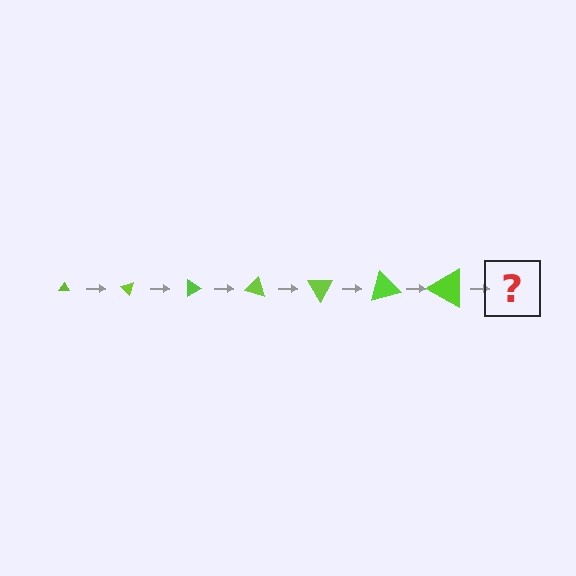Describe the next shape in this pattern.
It should be a triangle, larger than the previous one and rotated 315 degrees from the start.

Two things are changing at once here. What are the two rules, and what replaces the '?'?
The two rules are that the triangle grows larger each step and it rotates 45 degrees each step. The '?' should be a triangle, larger than the previous one and rotated 315 degrees from the start.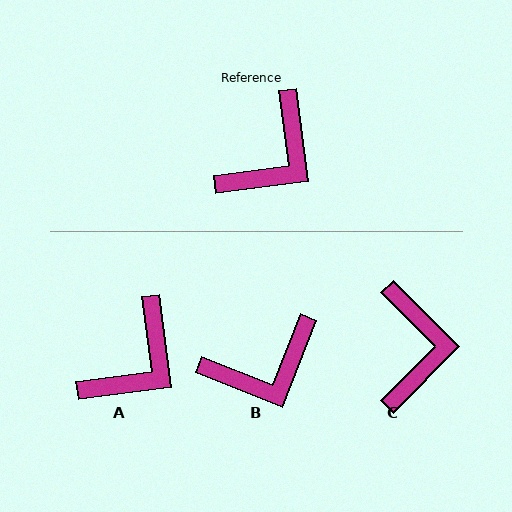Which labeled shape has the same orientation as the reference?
A.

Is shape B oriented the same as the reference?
No, it is off by about 29 degrees.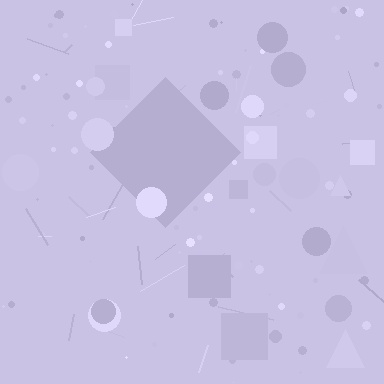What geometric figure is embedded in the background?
A diamond is embedded in the background.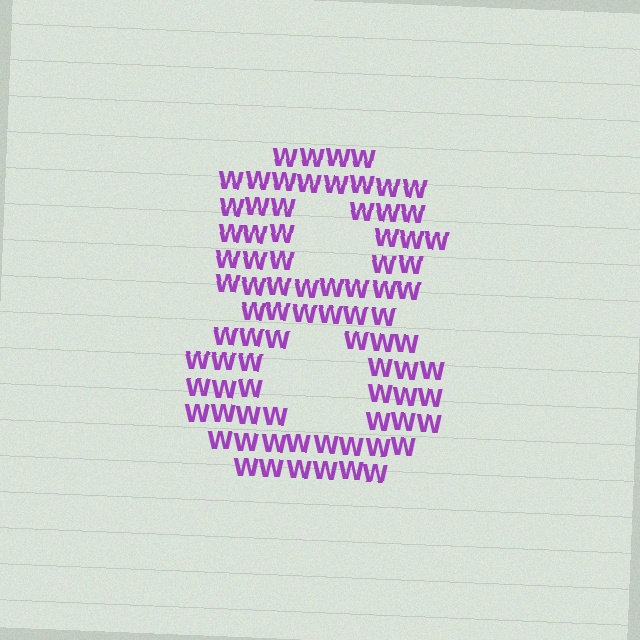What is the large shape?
The large shape is the digit 8.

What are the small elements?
The small elements are letter W's.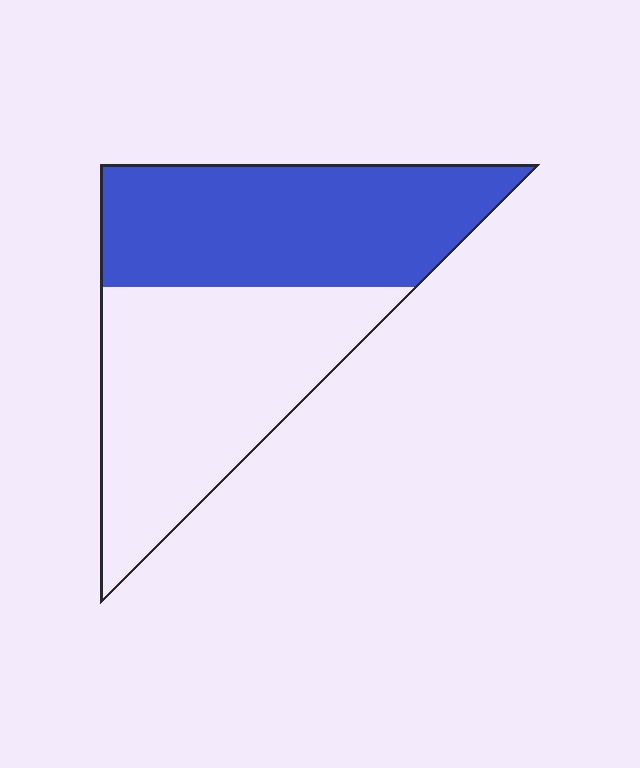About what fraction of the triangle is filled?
About one half (1/2).